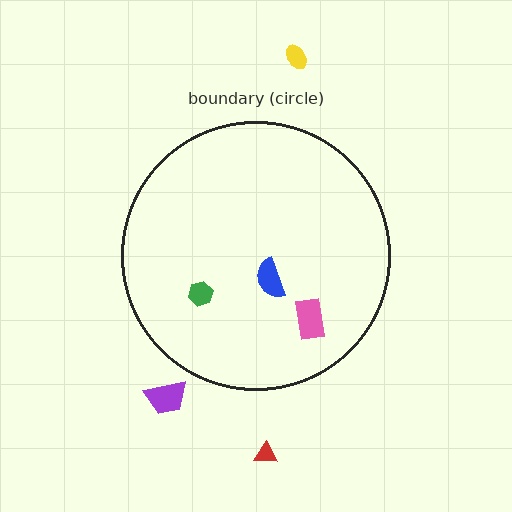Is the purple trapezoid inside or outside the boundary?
Outside.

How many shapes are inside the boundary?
3 inside, 3 outside.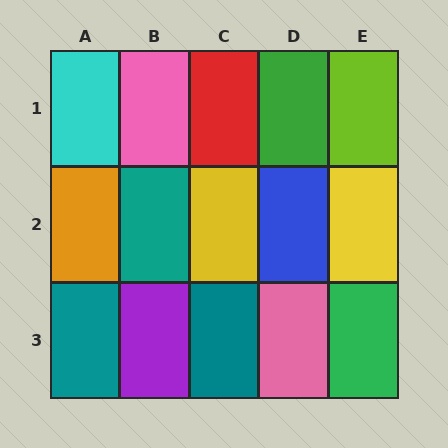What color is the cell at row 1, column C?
Red.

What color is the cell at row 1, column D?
Green.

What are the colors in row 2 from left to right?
Orange, teal, yellow, blue, yellow.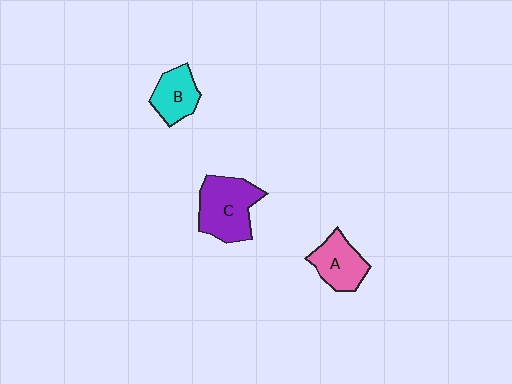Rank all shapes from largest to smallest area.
From largest to smallest: C (purple), A (pink), B (cyan).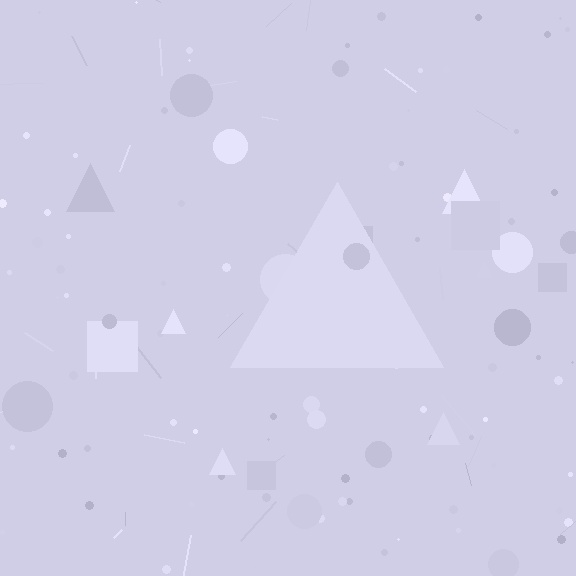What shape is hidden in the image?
A triangle is hidden in the image.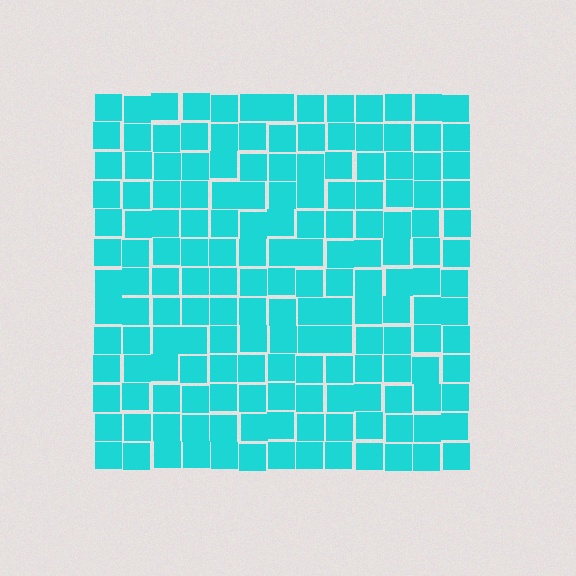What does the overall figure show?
The overall figure shows a square.